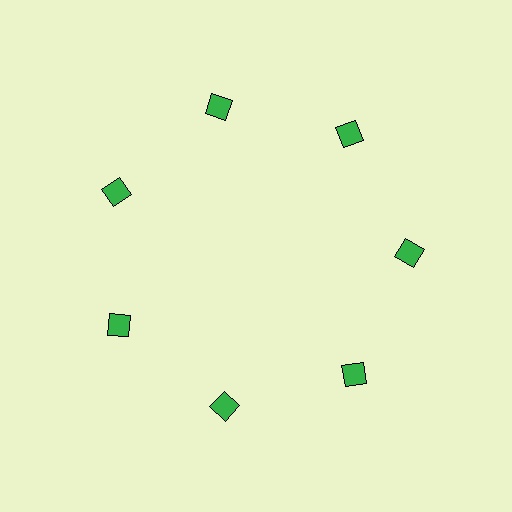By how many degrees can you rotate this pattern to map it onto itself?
The pattern maps onto itself every 51 degrees of rotation.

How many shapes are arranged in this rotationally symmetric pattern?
There are 7 shapes, arranged in 7 groups of 1.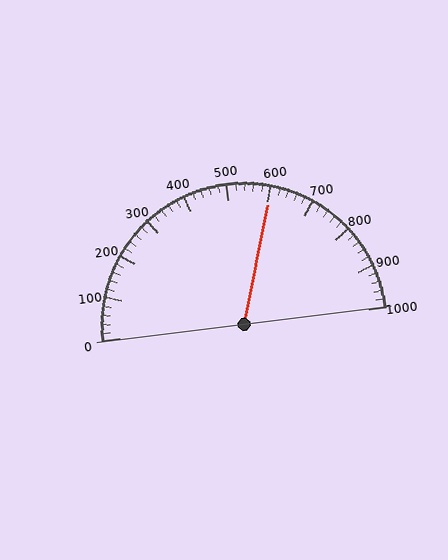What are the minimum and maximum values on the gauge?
The gauge ranges from 0 to 1000.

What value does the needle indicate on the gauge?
The needle indicates approximately 600.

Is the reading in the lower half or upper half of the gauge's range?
The reading is in the upper half of the range (0 to 1000).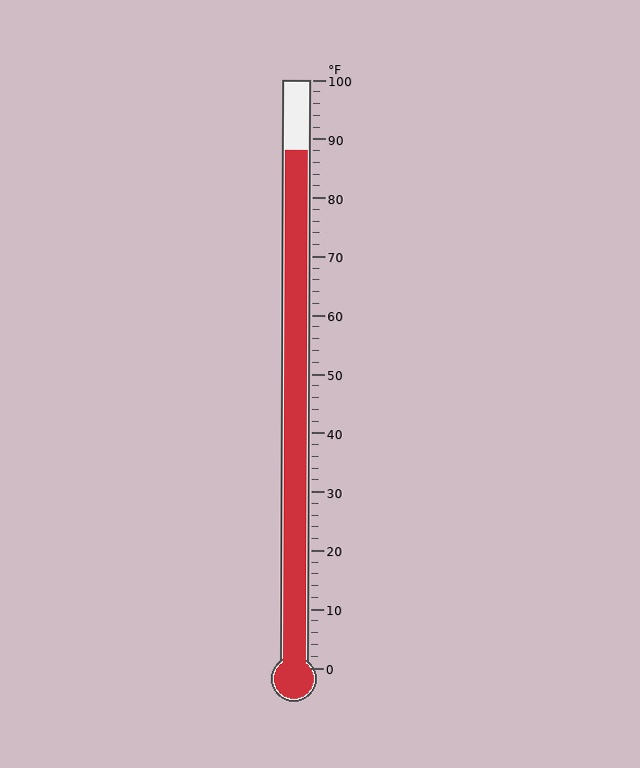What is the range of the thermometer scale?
The thermometer scale ranges from 0°F to 100°F.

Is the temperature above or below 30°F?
The temperature is above 30°F.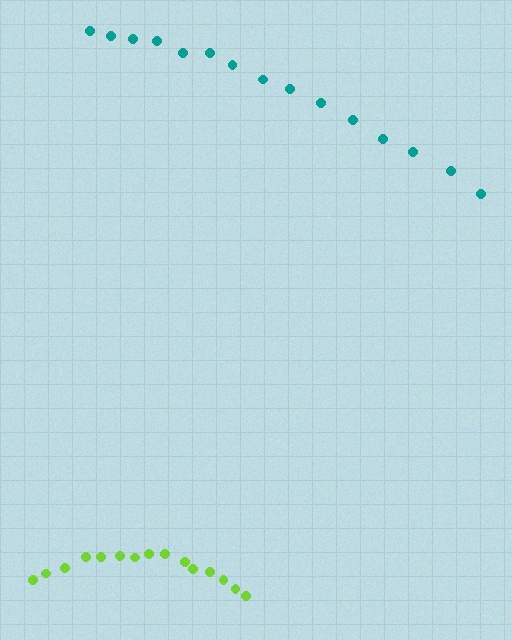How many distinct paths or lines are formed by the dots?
There are 2 distinct paths.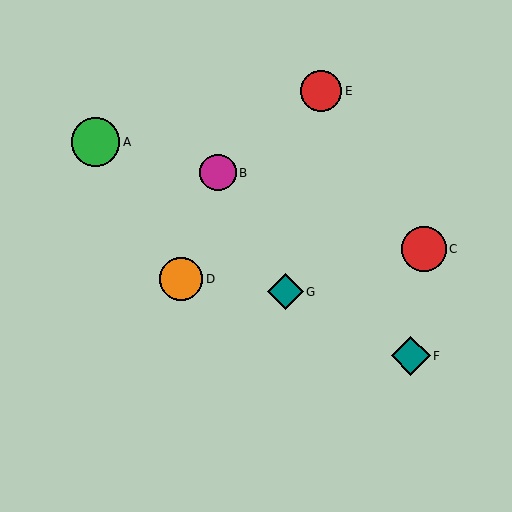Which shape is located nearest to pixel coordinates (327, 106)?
The red circle (labeled E) at (321, 91) is nearest to that location.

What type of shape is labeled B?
Shape B is a magenta circle.